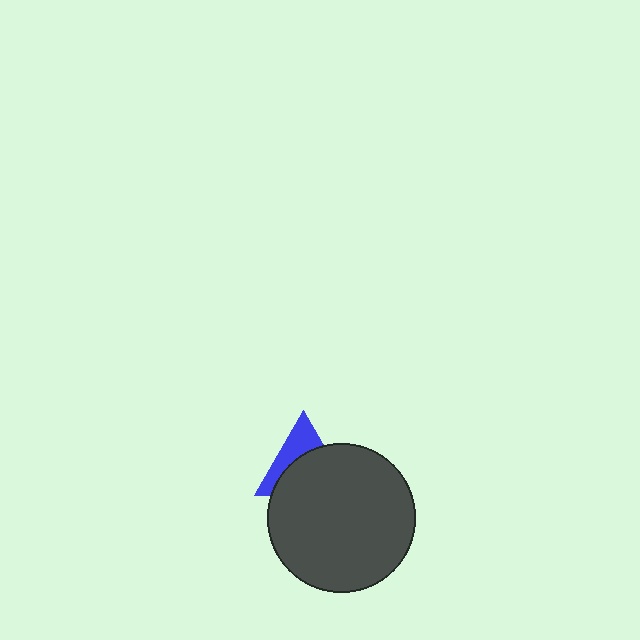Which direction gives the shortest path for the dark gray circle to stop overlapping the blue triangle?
Moving down gives the shortest separation.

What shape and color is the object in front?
The object in front is a dark gray circle.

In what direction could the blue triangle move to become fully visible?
The blue triangle could move up. That would shift it out from behind the dark gray circle entirely.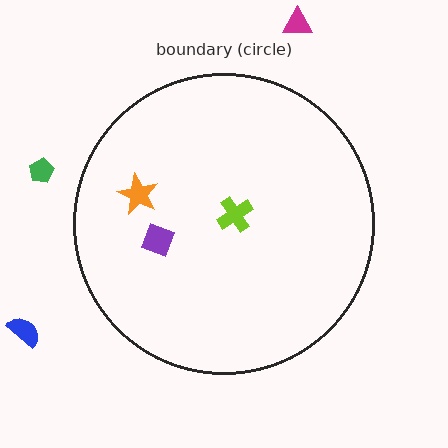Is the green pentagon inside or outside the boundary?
Outside.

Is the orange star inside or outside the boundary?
Inside.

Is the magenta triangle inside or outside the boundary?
Outside.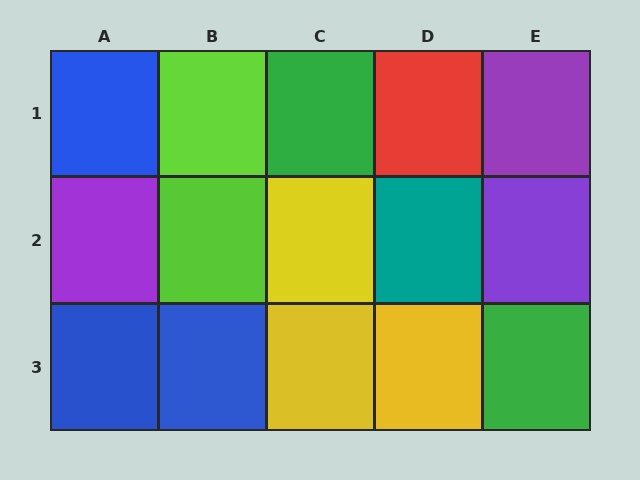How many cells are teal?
1 cell is teal.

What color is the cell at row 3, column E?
Green.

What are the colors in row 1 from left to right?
Blue, lime, green, red, purple.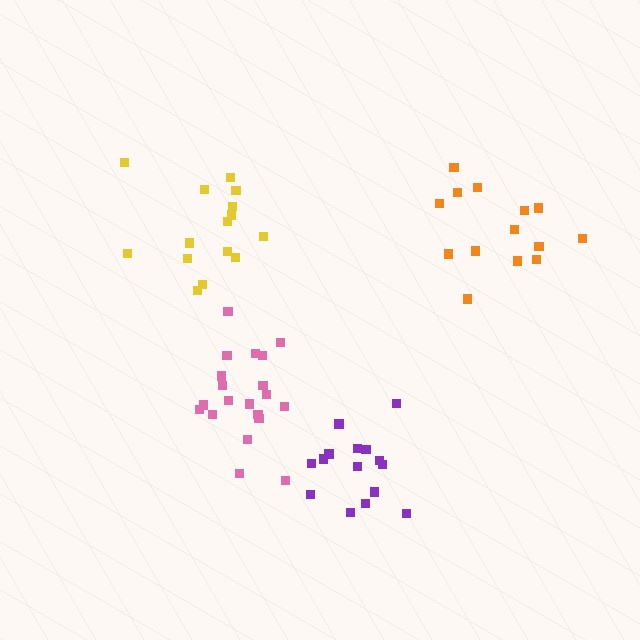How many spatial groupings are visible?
There are 4 spatial groupings.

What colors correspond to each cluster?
The clusters are colored: orange, pink, purple, yellow.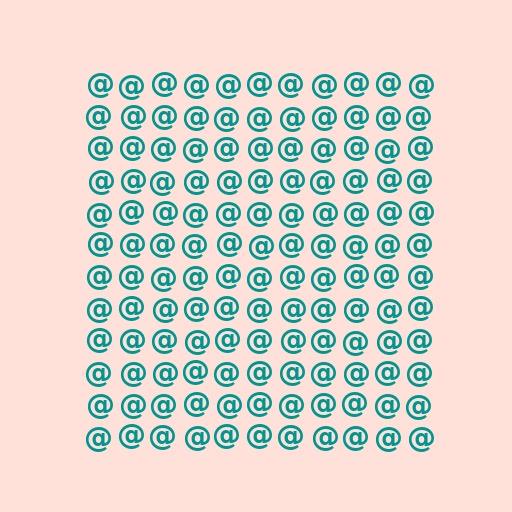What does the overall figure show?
The overall figure shows a square.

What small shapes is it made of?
It is made of small at signs.